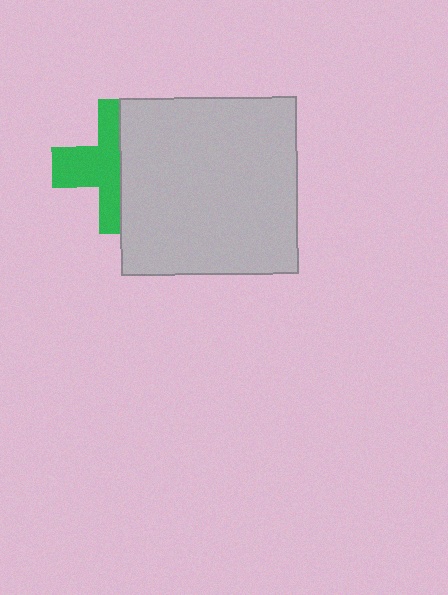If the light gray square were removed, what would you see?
You would see the complete green cross.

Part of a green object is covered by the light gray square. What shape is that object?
It is a cross.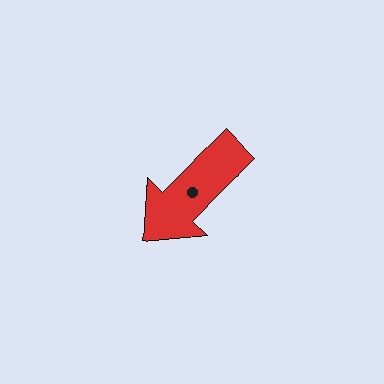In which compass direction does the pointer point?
Southwest.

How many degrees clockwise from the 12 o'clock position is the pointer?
Approximately 224 degrees.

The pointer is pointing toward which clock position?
Roughly 7 o'clock.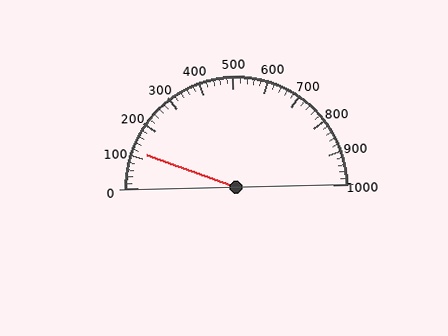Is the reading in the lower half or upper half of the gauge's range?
The reading is in the lower half of the range (0 to 1000).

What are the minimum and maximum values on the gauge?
The gauge ranges from 0 to 1000.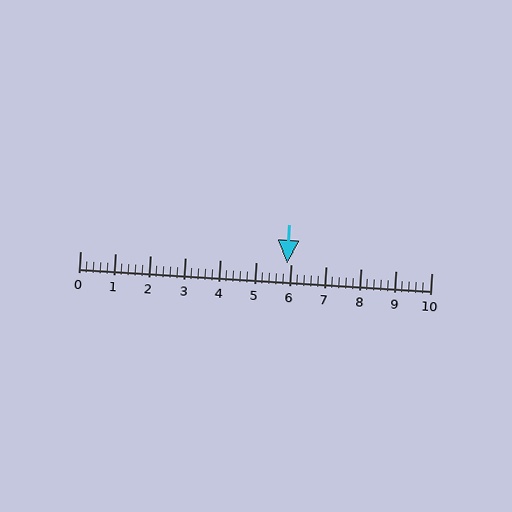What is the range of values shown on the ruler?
The ruler shows values from 0 to 10.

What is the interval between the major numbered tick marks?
The major tick marks are spaced 1 units apart.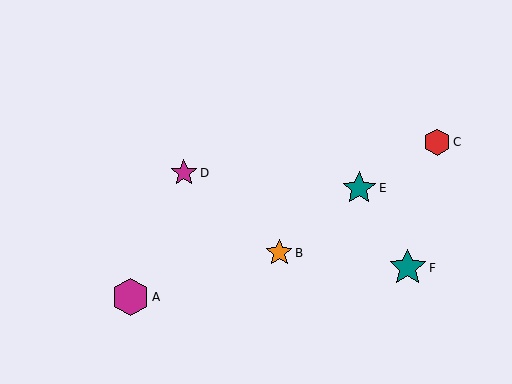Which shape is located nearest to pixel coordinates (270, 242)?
The orange star (labeled B) at (279, 253) is nearest to that location.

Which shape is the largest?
The magenta hexagon (labeled A) is the largest.